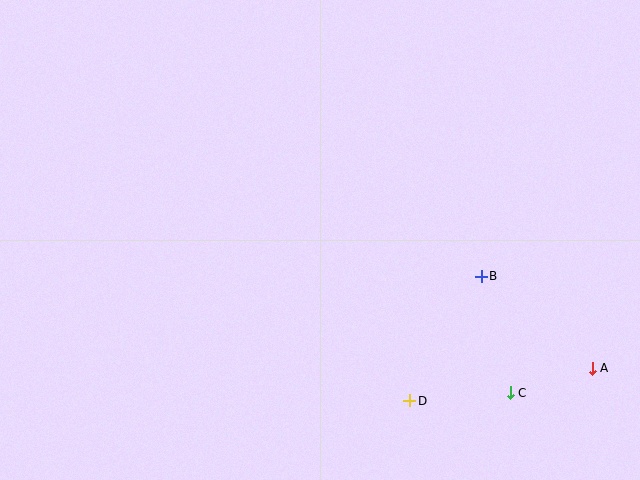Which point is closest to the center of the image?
Point B at (481, 276) is closest to the center.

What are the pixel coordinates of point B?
Point B is at (481, 276).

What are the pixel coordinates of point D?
Point D is at (410, 401).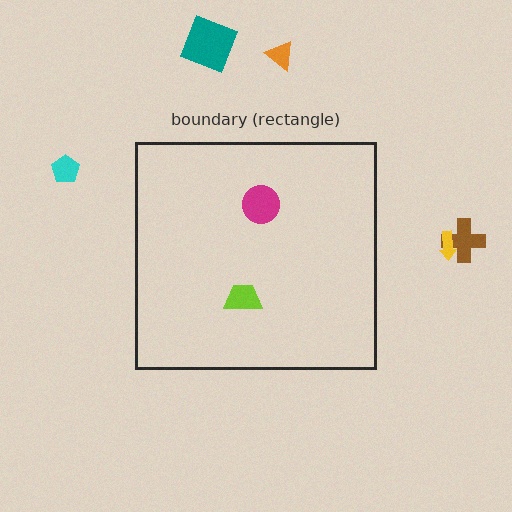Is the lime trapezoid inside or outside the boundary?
Inside.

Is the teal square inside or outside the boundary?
Outside.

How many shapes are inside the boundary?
2 inside, 5 outside.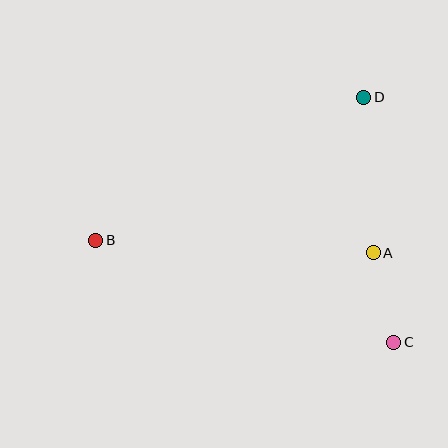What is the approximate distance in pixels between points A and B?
The distance between A and B is approximately 278 pixels.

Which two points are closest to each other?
Points A and C are closest to each other.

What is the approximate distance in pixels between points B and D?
The distance between B and D is approximately 304 pixels.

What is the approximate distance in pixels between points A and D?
The distance between A and D is approximately 156 pixels.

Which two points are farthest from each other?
Points B and C are farthest from each other.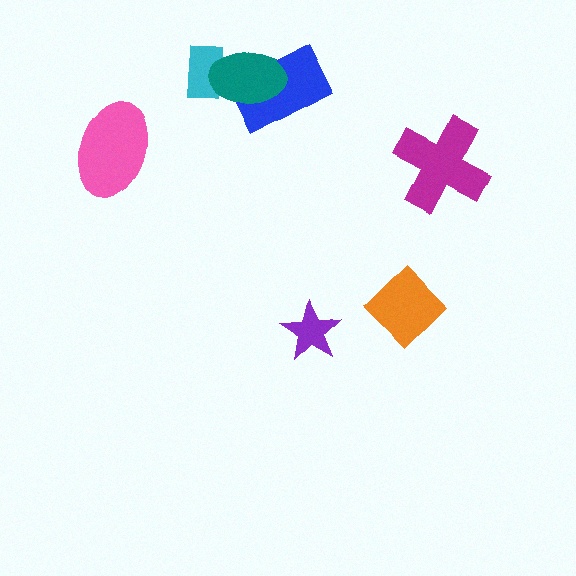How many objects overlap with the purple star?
0 objects overlap with the purple star.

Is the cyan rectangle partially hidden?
Yes, it is partially covered by another shape.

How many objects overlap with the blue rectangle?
1 object overlaps with the blue rectangle.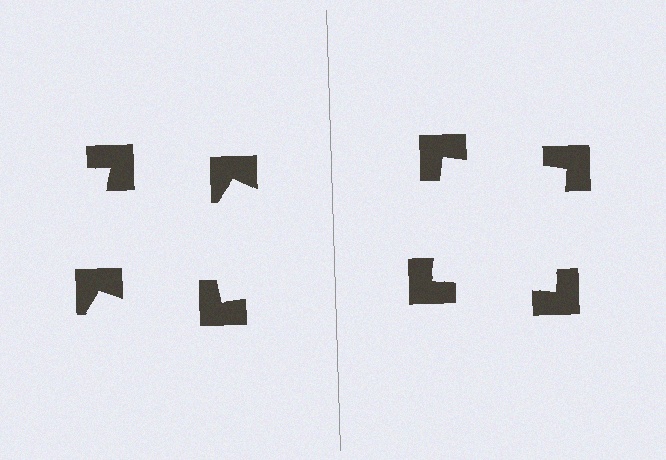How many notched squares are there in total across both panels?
8 — 4 on each side.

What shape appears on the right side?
An illusory square.